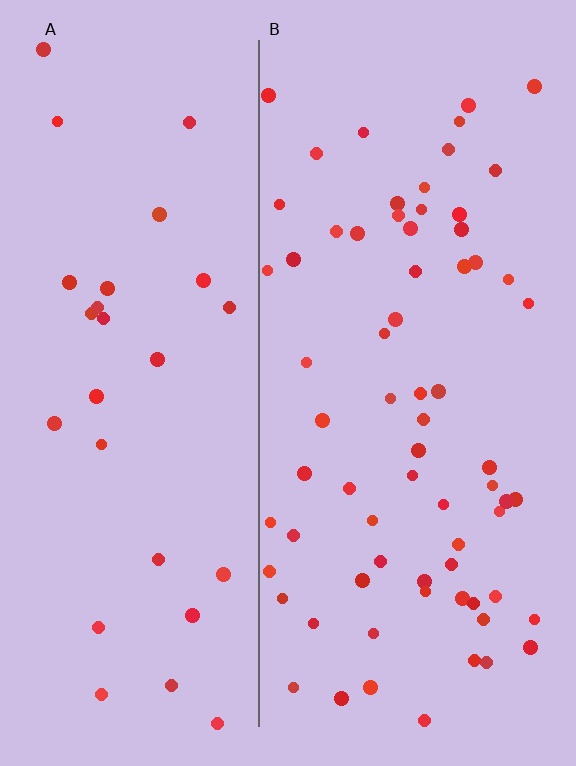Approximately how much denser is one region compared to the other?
Approximately 2.4× — region B over region A.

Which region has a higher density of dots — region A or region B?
B (the right).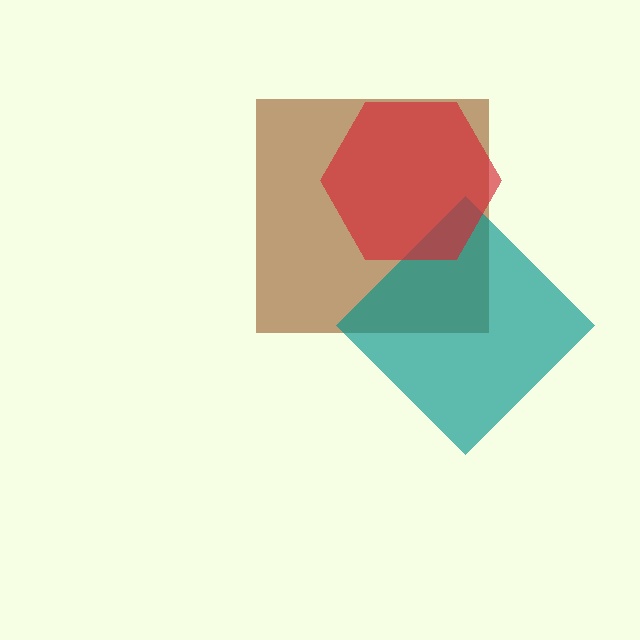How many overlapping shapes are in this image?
There are 3 overlapping shapes in the image.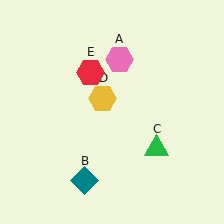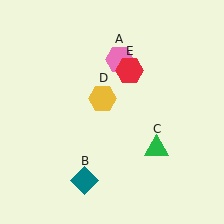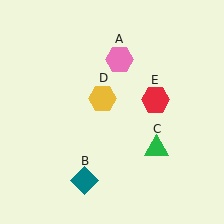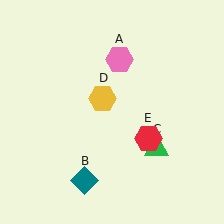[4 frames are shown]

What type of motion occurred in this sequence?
The red hexagon (object E) rotated clockwise around the center of the scene.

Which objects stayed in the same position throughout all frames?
Pink hexagon (object A) and teal diamond (object B) and green triangle (object C) and yellow hexagon (object D) remained stationary.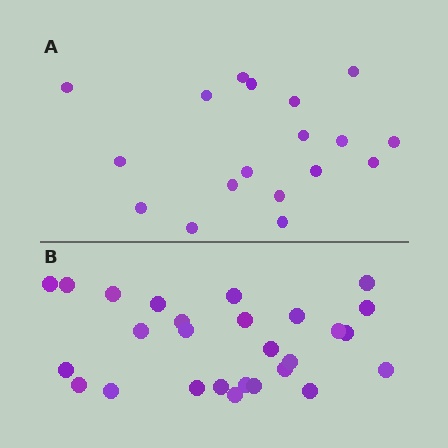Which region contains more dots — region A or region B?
Region B (the bottom region) has more dots.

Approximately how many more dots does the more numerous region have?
Region B has roughly 8 or so more dots than region A.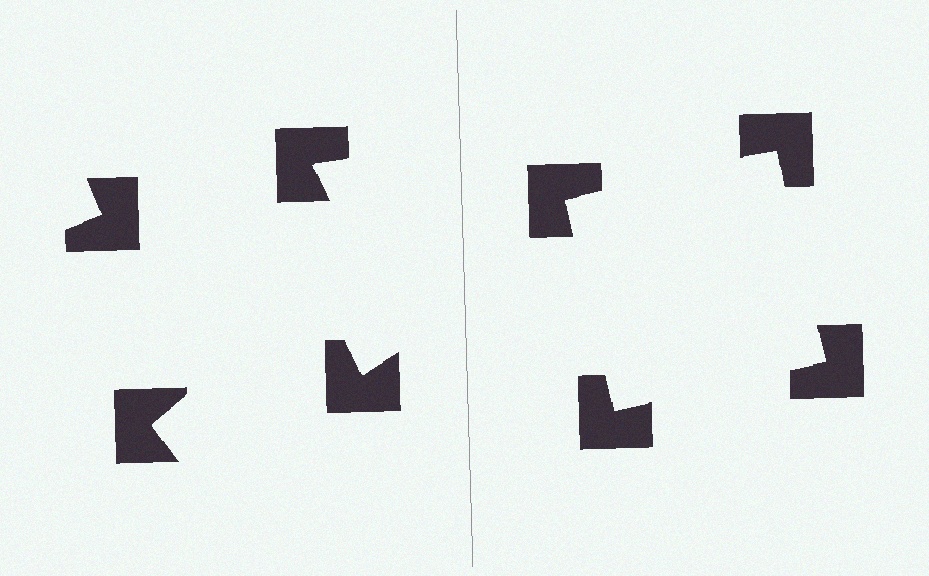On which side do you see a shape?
An illusory square appears on the right side. On the left side the wedge cuts are rotated, so no coherent shape forms.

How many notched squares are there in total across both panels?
8 — 4 on each side.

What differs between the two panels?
The notched squares are positioned identically on both sides; only the wedge orientations differ. On the right they align to a square; on the left they are misaligned.